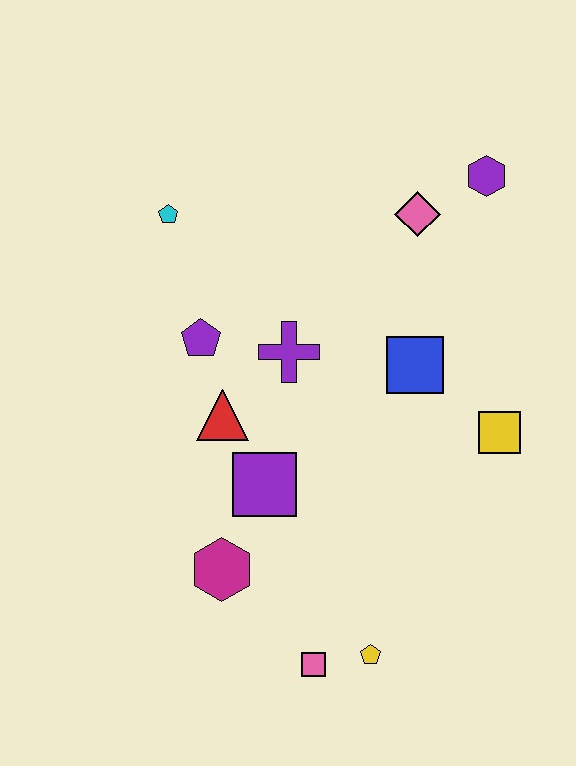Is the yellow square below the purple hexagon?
Yes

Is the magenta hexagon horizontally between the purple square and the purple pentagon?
Yes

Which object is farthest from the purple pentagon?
The yellow pentagon is farthest from the purple pentagon.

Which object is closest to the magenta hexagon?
The purple square is closest to the magenta hexagon.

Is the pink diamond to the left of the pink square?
No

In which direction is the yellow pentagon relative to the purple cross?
The yellow pentagon is below the purple cross.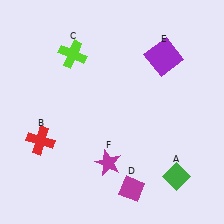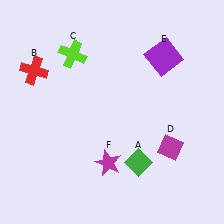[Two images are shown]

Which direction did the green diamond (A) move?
The green diamond (A) moved left.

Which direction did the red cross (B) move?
The red cross (B) moved up.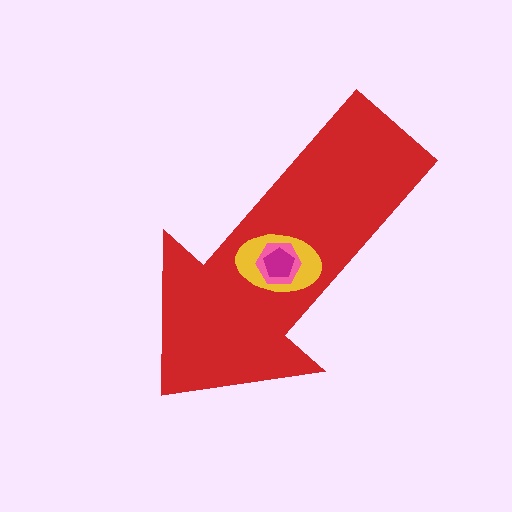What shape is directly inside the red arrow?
The yellow ellipse.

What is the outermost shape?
The red arrow.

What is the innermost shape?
The magenta pentagon.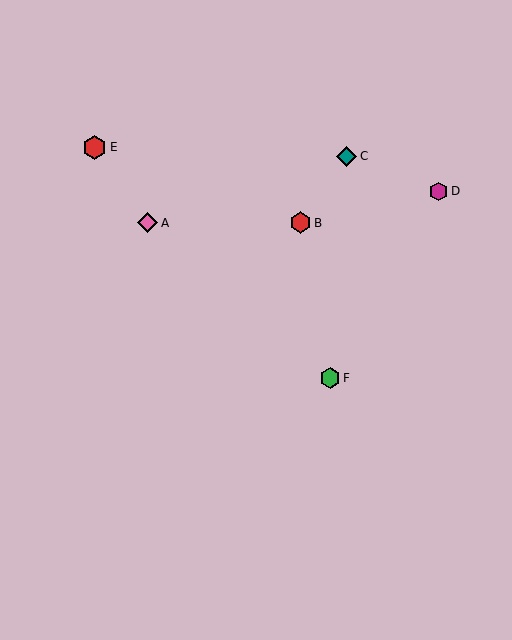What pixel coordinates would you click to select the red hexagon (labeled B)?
Click at (301, 223) to select the red hexagon B.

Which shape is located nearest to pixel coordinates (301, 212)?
The red hexagon (labeled B) at (301, 223) is nearest to that location.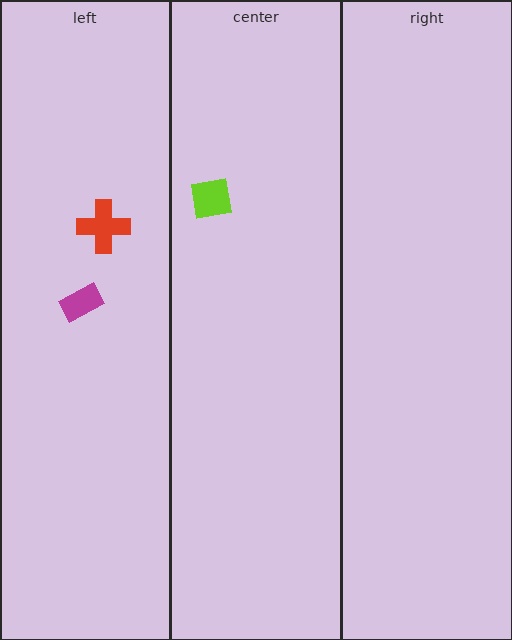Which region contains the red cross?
The left region.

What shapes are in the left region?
The red cross, the magenta rectangle.